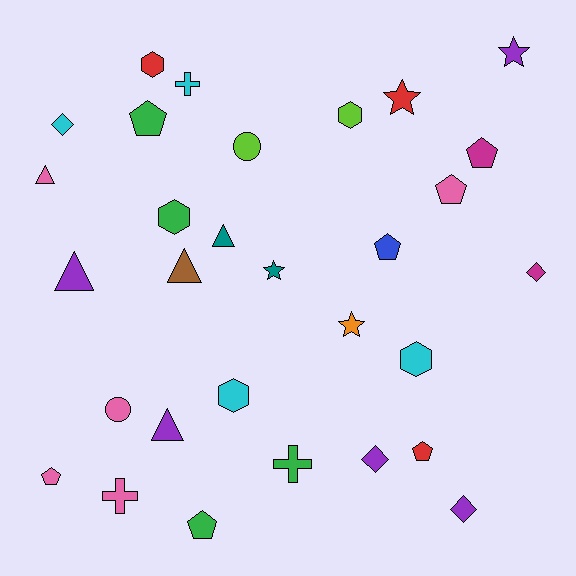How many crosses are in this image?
There are 3 crosses.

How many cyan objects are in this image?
There are 4 cyan objects.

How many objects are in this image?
There are 30 objects.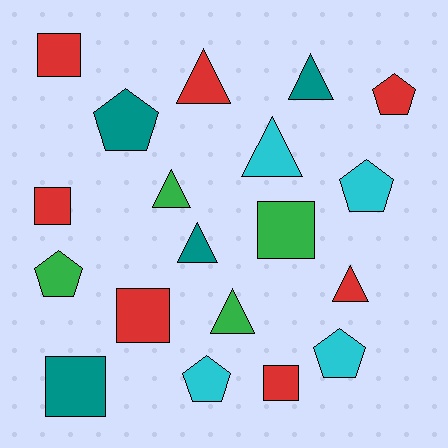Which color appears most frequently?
Red, with 7 objects.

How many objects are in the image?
There are 19 objects.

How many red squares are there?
There are 4 red squares.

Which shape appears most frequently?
Triangle, with 7 objects.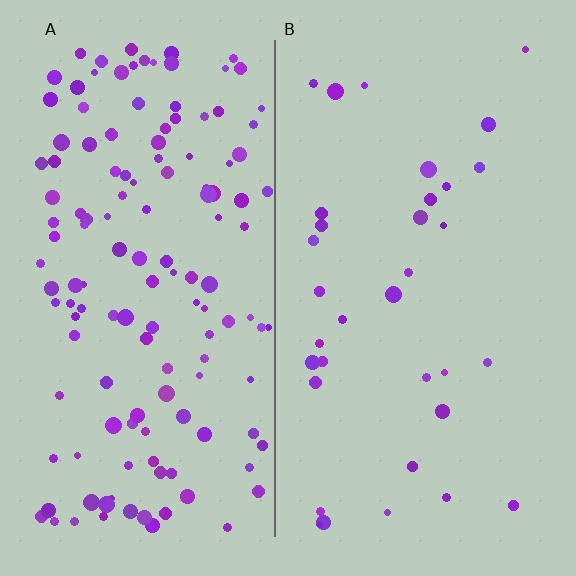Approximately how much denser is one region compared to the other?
Approximately 4.0× — region A over region B.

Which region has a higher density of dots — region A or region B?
A (the left).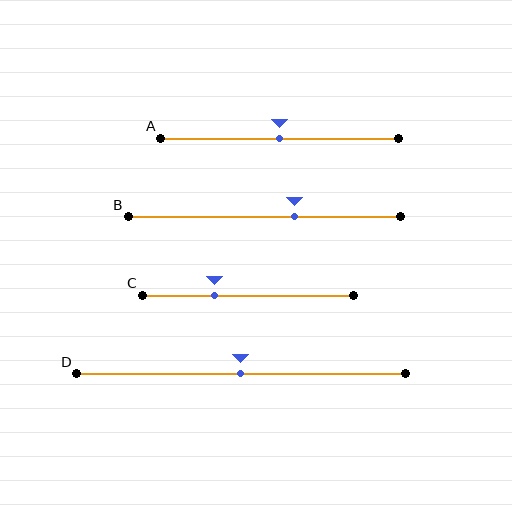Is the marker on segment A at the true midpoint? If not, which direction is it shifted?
Yes, the marker on segment A is at the true midpoint.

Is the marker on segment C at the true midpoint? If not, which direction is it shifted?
No, the marker on segment C is shifted to the left by about 16% of the segment length.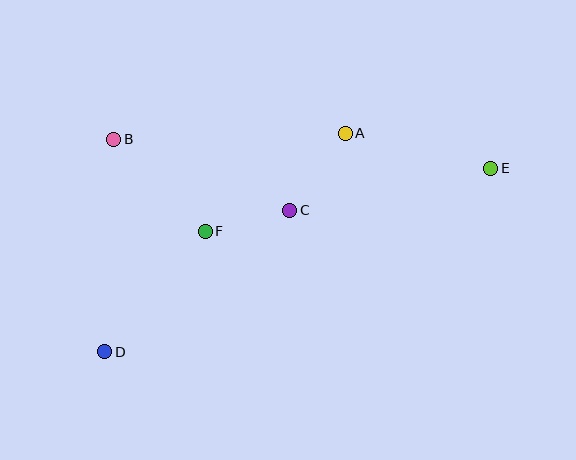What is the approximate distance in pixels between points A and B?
The distance between A and B is approximately 231 pixels.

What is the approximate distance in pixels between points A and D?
The distance between A and D is approximately 325 pixels.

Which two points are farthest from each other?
Points D and E are farthest from each other.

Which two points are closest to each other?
Points C and F are closest to each other.